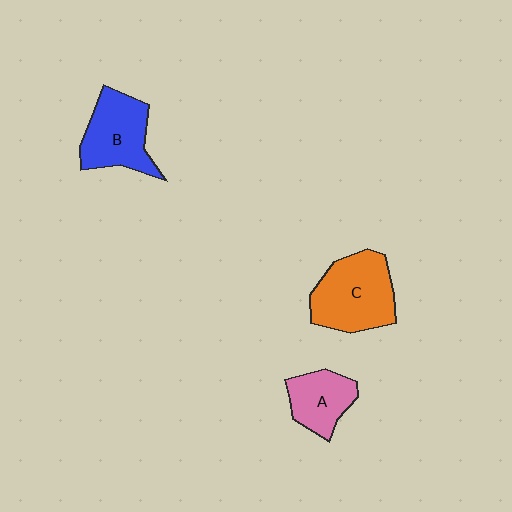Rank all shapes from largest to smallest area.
From largest to smallest: C (orange), B (blue), A (pink).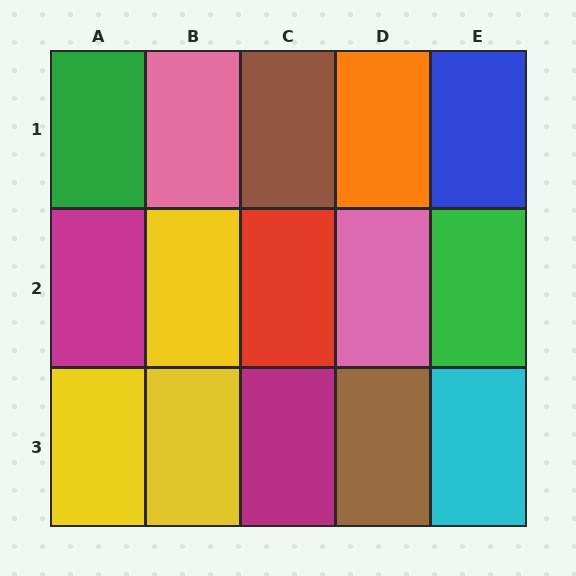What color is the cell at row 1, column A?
Green.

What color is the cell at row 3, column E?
Cyan.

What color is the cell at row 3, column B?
Yellow.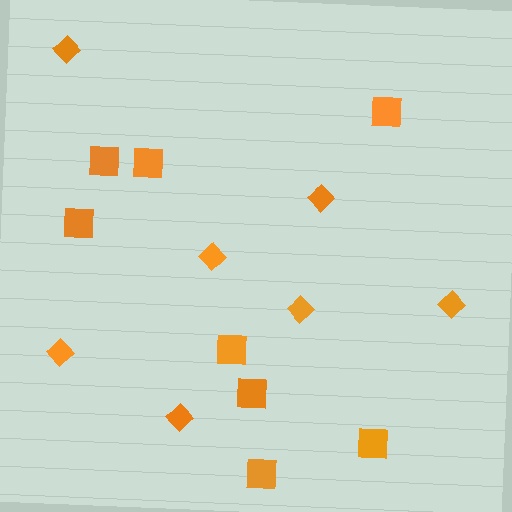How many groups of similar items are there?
There are 2 groups: one group of squares (8) and one group of diamonds (7).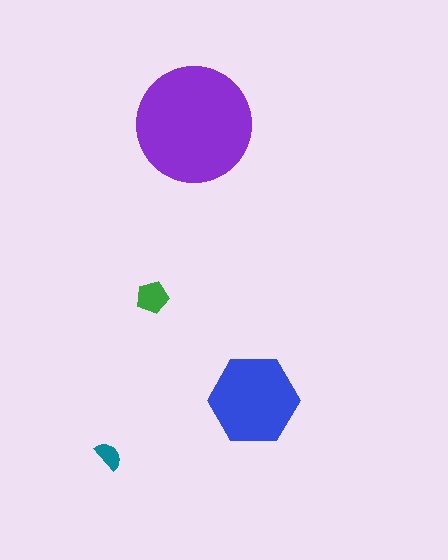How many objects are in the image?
There are 4 objects in the image.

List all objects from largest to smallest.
The purple circle, the blue hexagon, the green pentagon, the teal semicircle.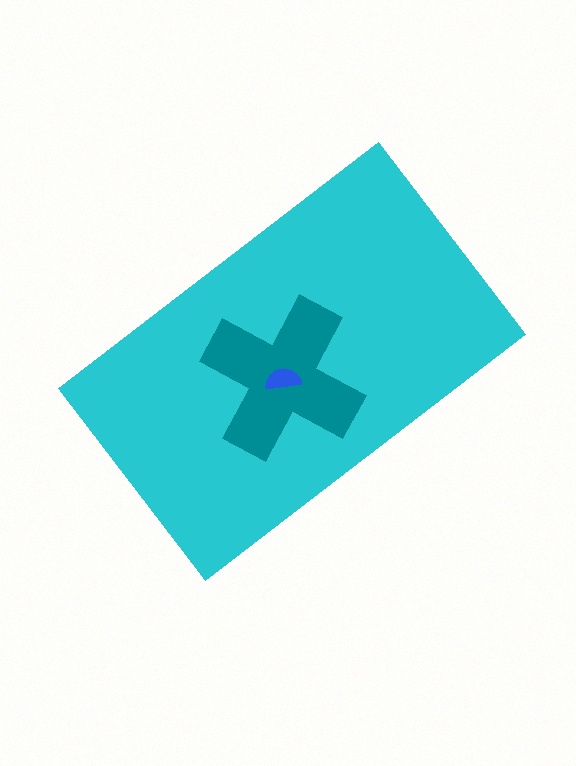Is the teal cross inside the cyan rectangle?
Yes.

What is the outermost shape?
The cyan rectangle.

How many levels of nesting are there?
3.